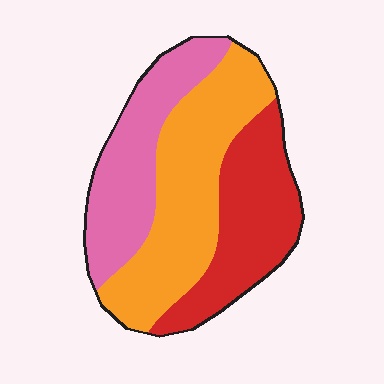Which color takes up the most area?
Orange, at roughly 40%.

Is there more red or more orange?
Orange.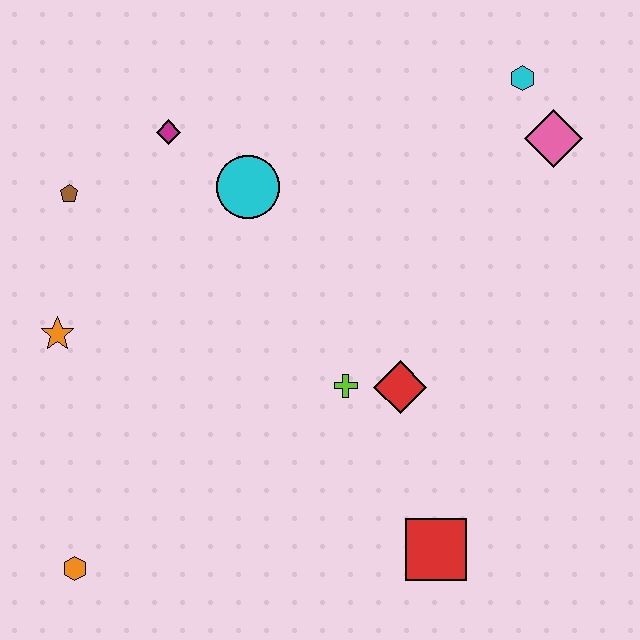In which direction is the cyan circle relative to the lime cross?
The cyan circle is above the lime cross.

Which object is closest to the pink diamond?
The cyan hexagon is closest to the pink diamond.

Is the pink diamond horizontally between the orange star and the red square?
No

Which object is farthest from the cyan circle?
The orange hexagon is farthest from the cyan circle.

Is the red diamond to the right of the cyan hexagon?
No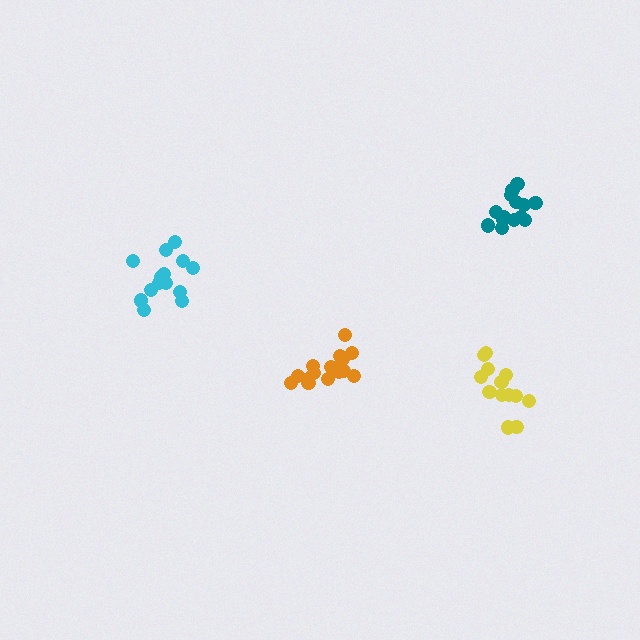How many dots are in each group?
Group 1: 15 dots, Group 2: 14 dots, Group 3: 17 dots, Group 4: 13 dots (59 total).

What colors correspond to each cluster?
The clusters are colored: teal, cyan, orange, yellow.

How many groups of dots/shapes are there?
There are 4 groups.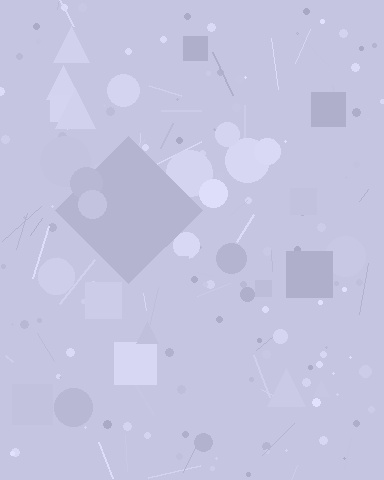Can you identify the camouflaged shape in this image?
The camouflaged shape is a diamond.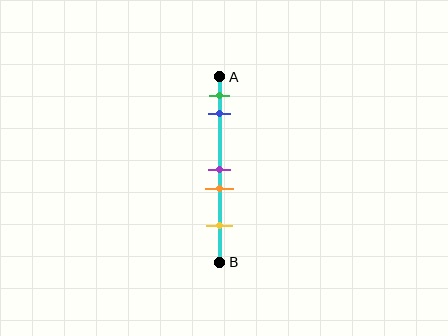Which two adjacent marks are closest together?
The purple and orange marks are the closest adjacent pair.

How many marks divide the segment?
There are 5 marks dividing the segment.